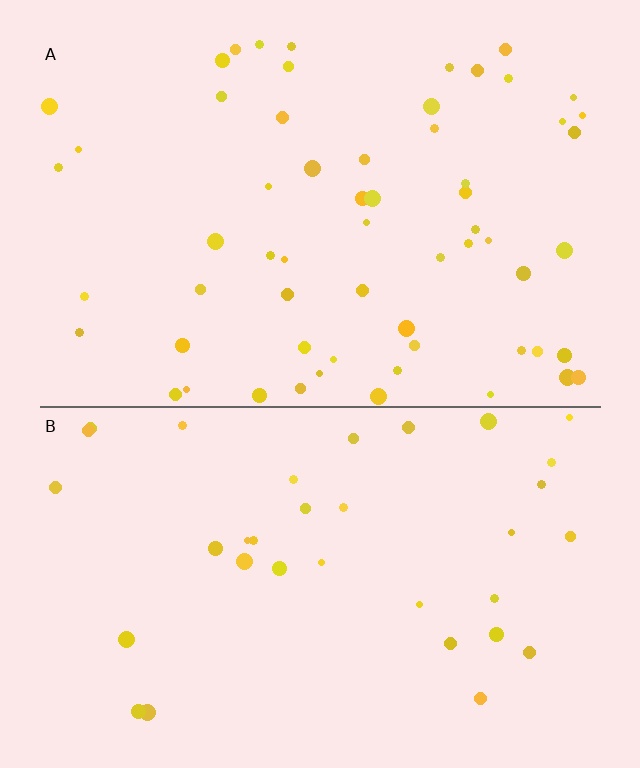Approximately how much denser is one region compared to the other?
Approximately 1.7× — region A over region B.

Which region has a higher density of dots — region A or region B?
A (the top).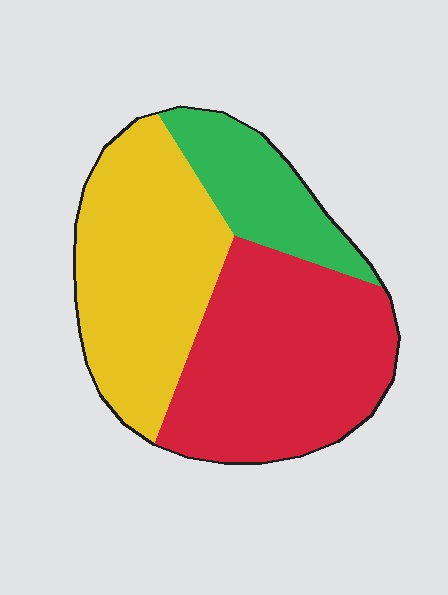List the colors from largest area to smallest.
From largest to smallest: red, yellow, green.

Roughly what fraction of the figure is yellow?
Yellow takes up about two fifths (2/5) of the figure.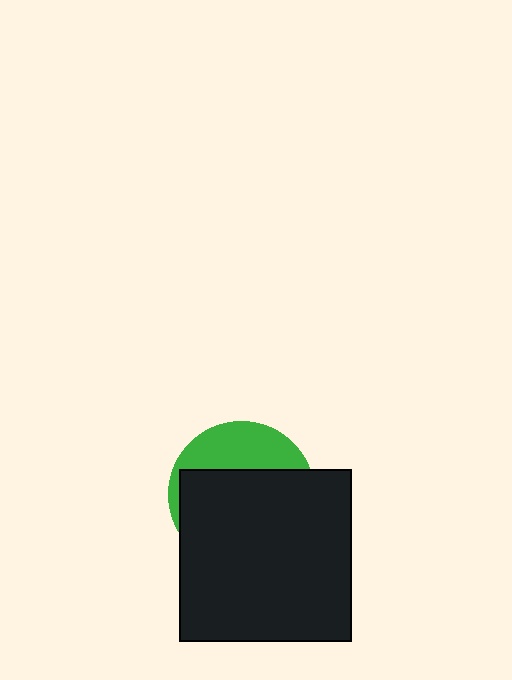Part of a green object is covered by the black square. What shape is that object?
It is a circle.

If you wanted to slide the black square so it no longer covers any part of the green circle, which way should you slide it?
Slide it down — that is the most direct way to separate the two shapes.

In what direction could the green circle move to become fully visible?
The green circle could move up. That would shift it out from behind the black square entirely.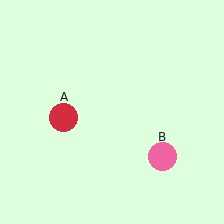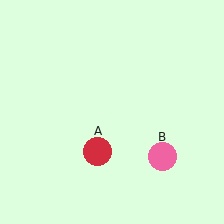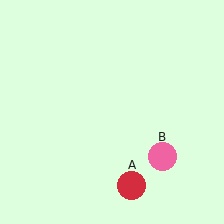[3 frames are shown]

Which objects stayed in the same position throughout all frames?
Pink circle (object B) remained stationary.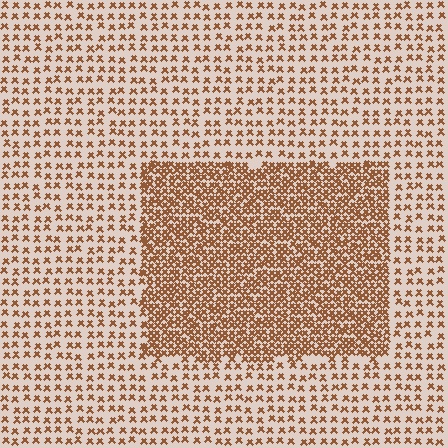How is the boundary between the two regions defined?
The boundary is defined by a change in element density (approximately 2.5x ratio). All elements are the same color, size, and shape.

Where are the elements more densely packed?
The elements are more densely packed inside the rectangle boundary.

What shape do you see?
I see a rectangle.